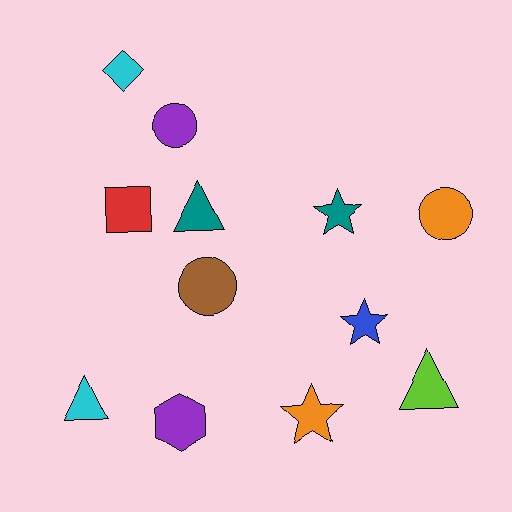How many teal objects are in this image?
There are 2 teal objects.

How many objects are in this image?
There are 12 objects.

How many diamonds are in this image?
There is 1 diamond.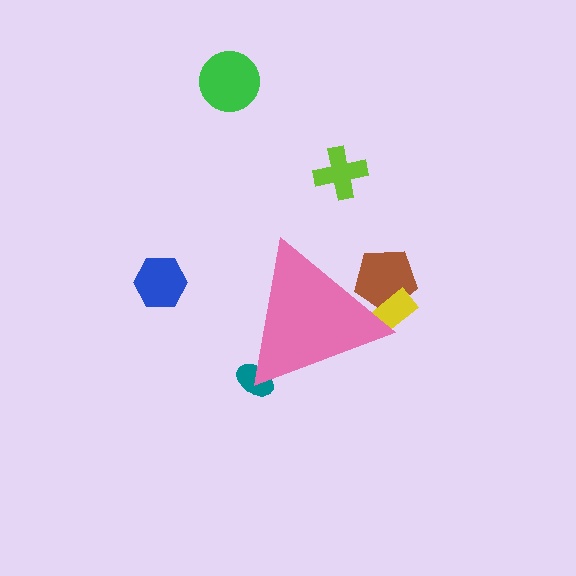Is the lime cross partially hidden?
No, the lime cross is fully visible.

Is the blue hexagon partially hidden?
No, the blue hexagon is fully visible.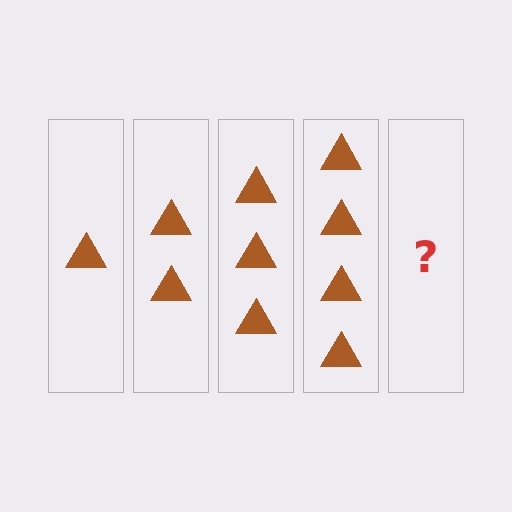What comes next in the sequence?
The next element should be 5 triangles.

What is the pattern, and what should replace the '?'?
The pattern is that each step adds one more triangle. The '?' should be 5 triangles.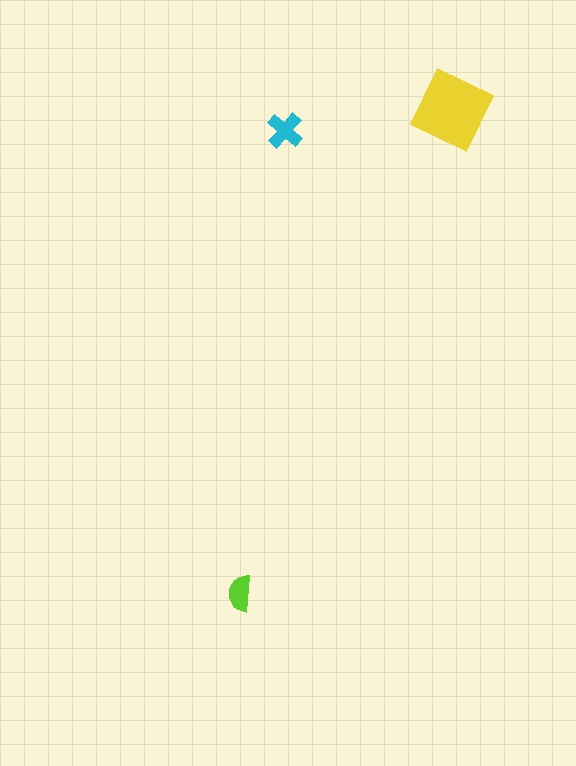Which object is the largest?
The yellow diamond.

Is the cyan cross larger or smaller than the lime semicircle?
Larger.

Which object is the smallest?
The lime semicircle.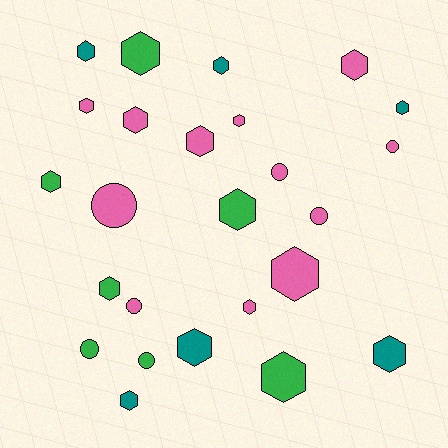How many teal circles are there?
There are no teal circles.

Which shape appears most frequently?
Hexagon, with 18 objects.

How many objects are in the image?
There are 25 objects.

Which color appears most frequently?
Pink, with 12 objects.